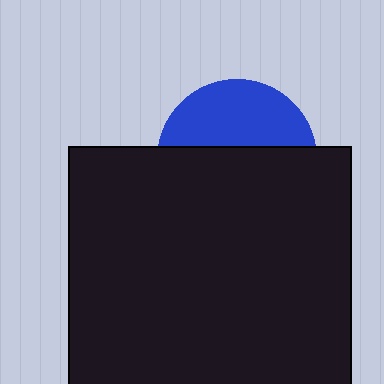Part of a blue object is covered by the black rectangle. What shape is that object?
It is a circle.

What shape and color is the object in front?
The object in front is a black rectangle.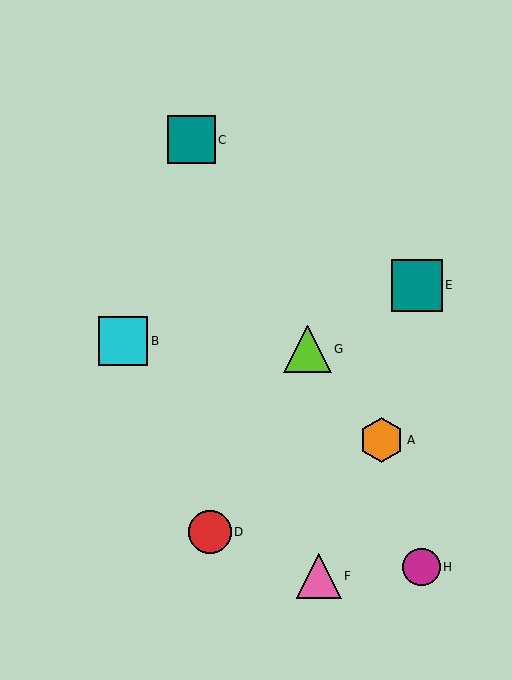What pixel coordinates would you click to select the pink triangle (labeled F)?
Click at (319, 576) to select the pink triangle F.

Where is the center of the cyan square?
The center of the cyan square is at (123, 341).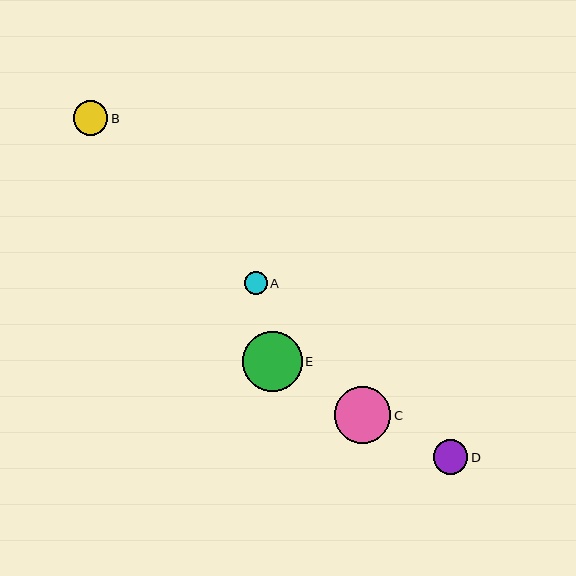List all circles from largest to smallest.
From largest to smallest: E, C, D, B, A.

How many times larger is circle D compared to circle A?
Circle D is approximately 1.5 times the size of circle A.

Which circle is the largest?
Circle E is the largest with a size of approximately 60 pixels.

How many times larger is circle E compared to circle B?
Circle E is approximately 1.7 times the size of circle B.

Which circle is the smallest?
Circle A is the smallest with a size of approximately 23 pixels.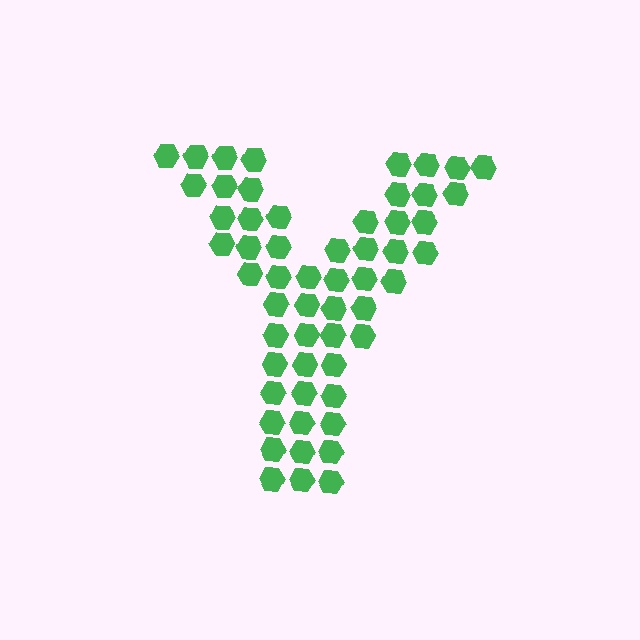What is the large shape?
The large shape is the letter Y.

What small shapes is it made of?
It is made of small hexagons.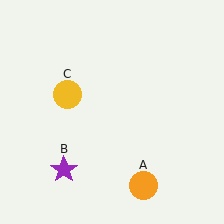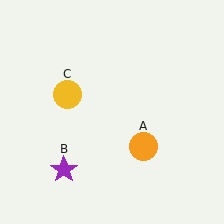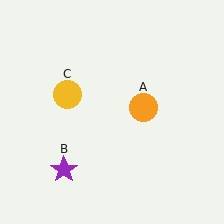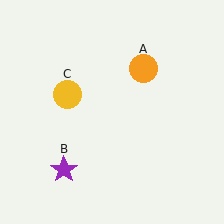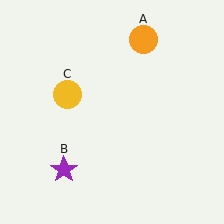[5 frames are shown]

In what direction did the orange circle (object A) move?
The orange circle (object A) moved up.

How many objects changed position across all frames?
1 object changed position: orange circle (object A).